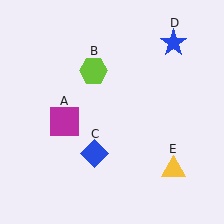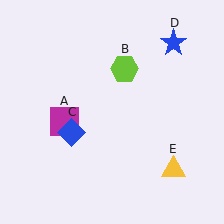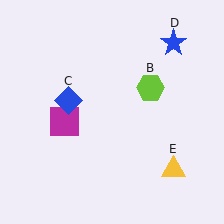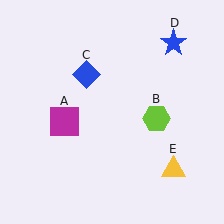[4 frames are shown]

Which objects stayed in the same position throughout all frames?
Magenta square (object A) and blue star (object D) and yellow triangle (object E) remained stationary.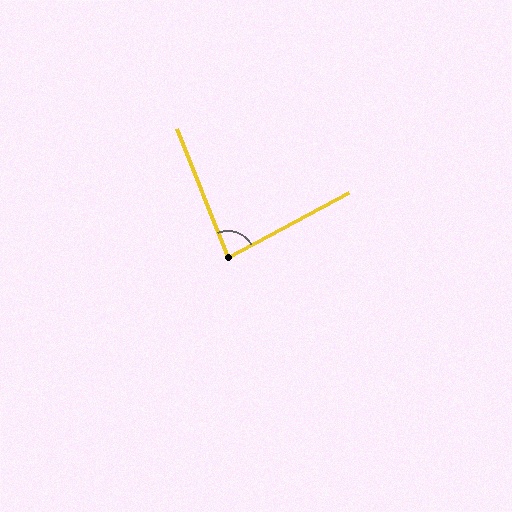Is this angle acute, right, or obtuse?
It is acute.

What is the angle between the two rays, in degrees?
Approximately 83 degrees.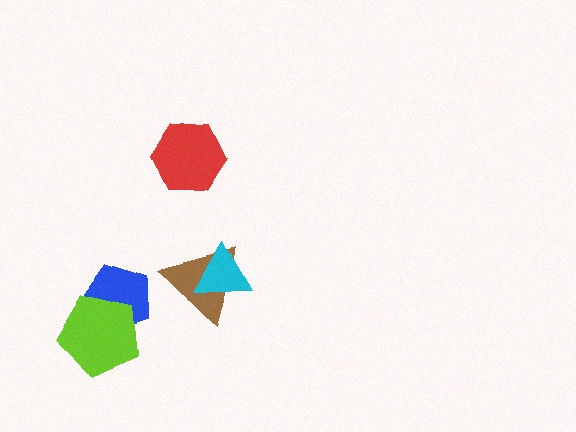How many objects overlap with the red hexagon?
0 objects overlap with the red hexagon.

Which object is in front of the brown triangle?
The cyan triangle is in front of the brown triangle.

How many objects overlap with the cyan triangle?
1 object overlaps with the cyan triangle.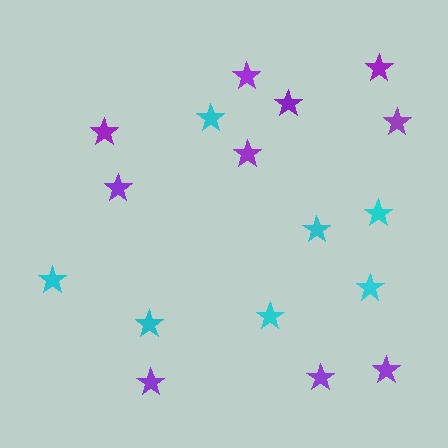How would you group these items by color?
There are 2 groups: one group of cyan stars (7) and one group of purple stars (10).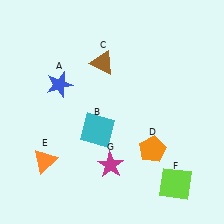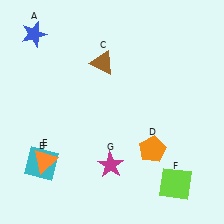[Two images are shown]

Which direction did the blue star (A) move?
The blue star (A) moved up.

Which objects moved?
The objects that moved are: the blue star (A), the cyan square (B).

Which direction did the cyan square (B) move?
The cyan square (B) moved left.